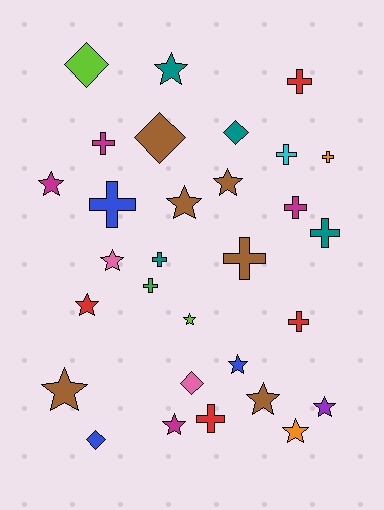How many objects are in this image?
There are 30 objects.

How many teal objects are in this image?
There are 4 teal objects.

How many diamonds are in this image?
There are 5 diamonds.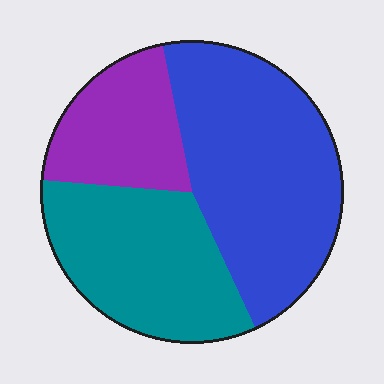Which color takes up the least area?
Purple, at roughly 20%.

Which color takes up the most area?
Blue, at roughly 45%.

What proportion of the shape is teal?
Teal covers 33% of the shape.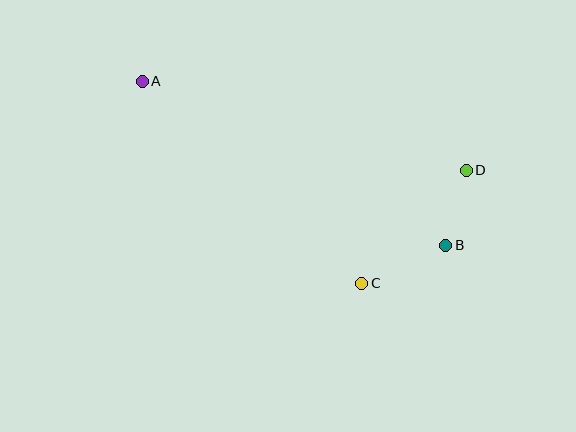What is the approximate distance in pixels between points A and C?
The distance between A and C is approximately 298 pixels.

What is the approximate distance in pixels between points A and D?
The distance between A and D is approximately 336 pixels.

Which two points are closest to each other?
Points B and D are closest to each other.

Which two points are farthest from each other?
Points A and B are farthest from each other.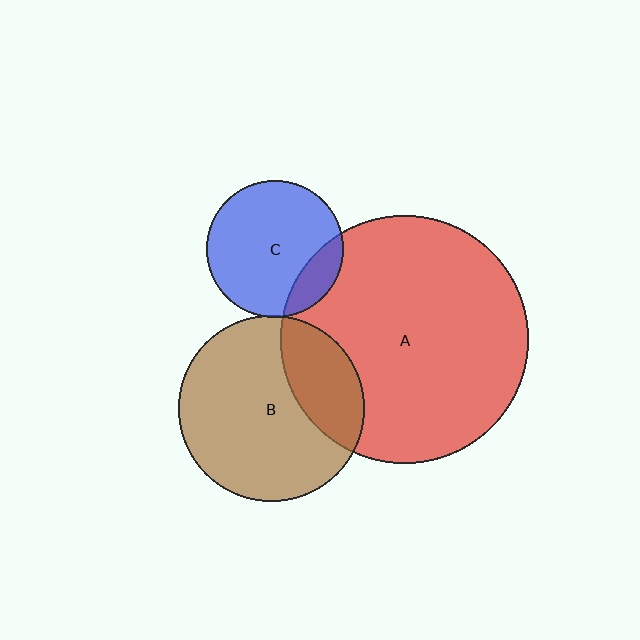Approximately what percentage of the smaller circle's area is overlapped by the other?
Approximately 25%.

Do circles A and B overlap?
Yes.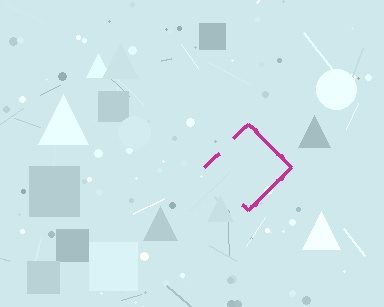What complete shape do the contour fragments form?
The contour fragments form a diamond.